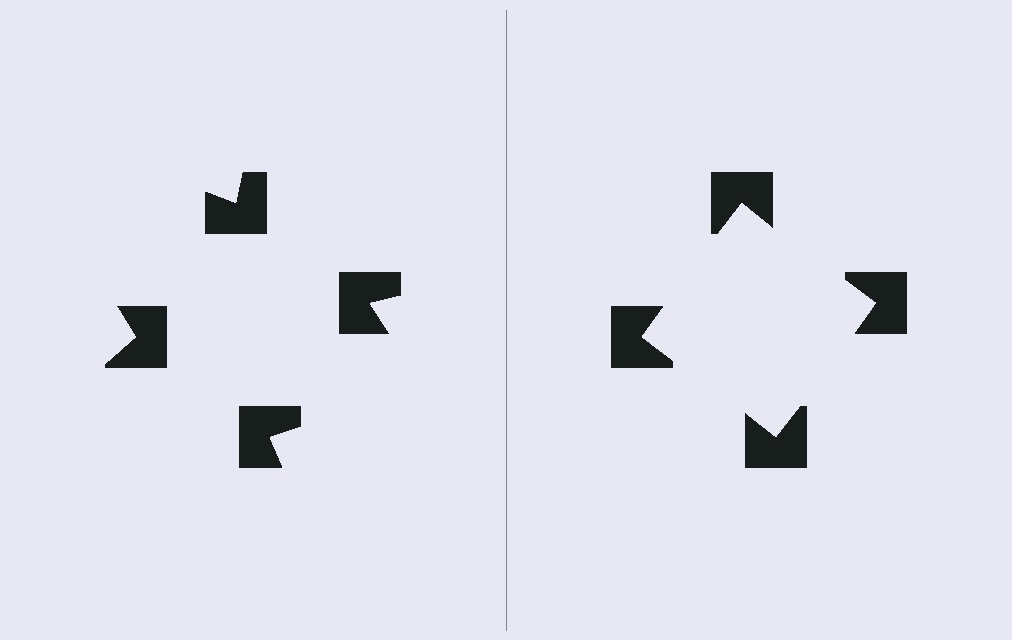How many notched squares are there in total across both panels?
8 — 4 on each side.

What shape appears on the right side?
An illusory square.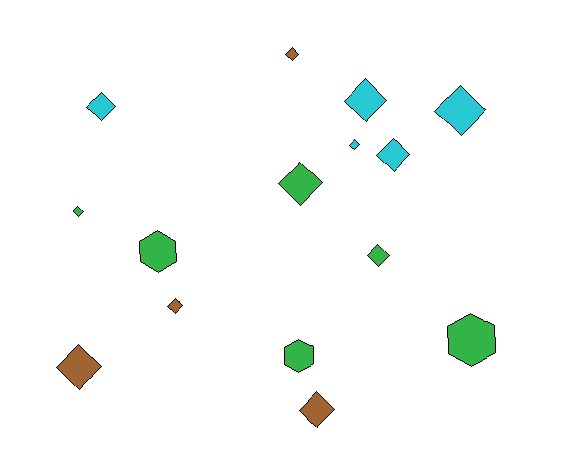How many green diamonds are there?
There are 3 green diamonds.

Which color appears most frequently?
Green, with 6 objects.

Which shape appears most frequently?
Diamond, with 12 objects.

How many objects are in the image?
There are 15 objects.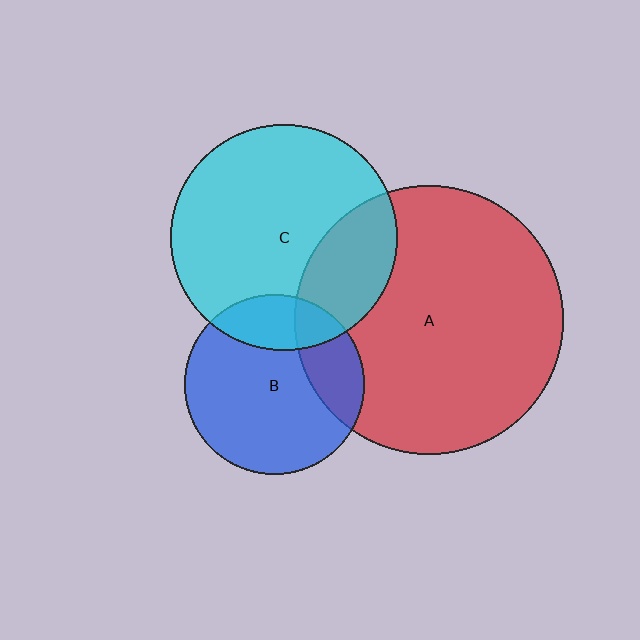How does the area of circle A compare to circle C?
Approximately 1.4 times.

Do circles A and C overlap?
Yes.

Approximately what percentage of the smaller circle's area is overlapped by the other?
Approximately 25%.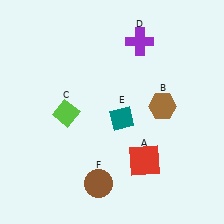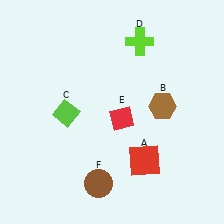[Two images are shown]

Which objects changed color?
D changed from purple to lime. E changed from teal to red.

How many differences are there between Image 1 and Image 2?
There are 2 differences between the two images.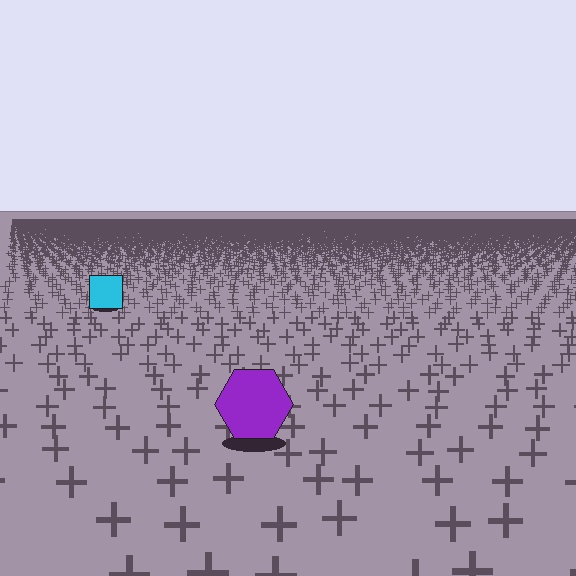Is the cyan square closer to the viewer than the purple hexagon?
No. The purple hexagon is closer — you can tell from the texture gradient: the ground texture is coarser near it.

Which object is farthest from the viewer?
The cyan square is farthest from the viewer. It appears smaller and the ground texture around it is denser.